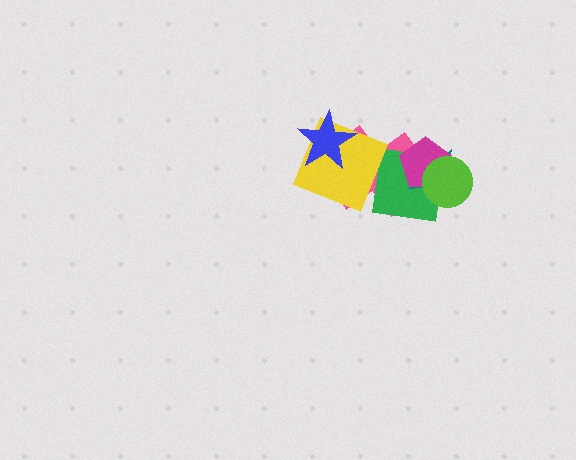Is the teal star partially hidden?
Yes, it is partially covered by another shape.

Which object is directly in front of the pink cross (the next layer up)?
The green square is directly in front of the pink cross.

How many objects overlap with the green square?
5 objects overlap with the green square.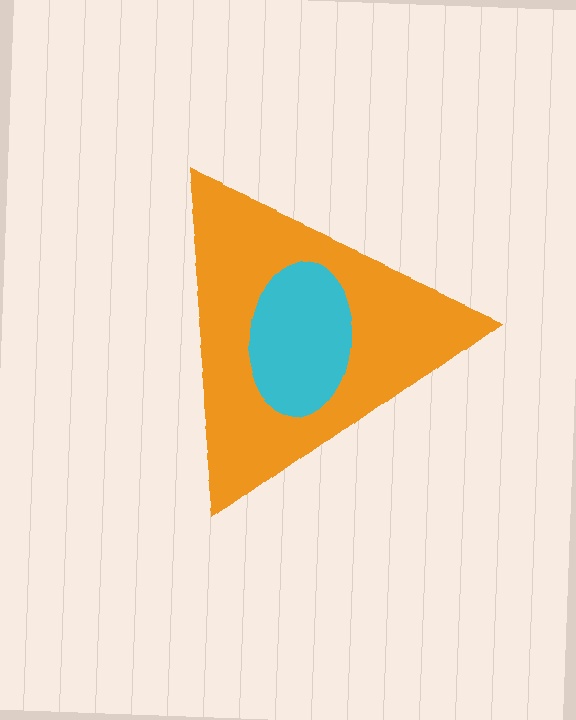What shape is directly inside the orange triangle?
The cyan ellipse.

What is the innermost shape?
The cyan ellipse.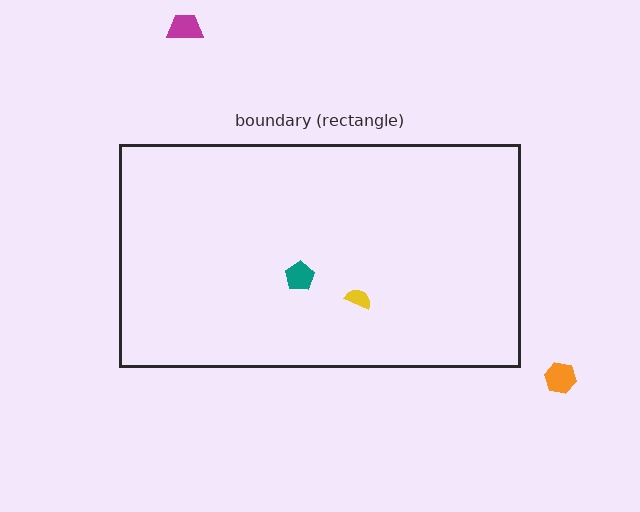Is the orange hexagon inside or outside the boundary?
Outside.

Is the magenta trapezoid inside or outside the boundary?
Outside.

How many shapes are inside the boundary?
2 inside, 2 outside.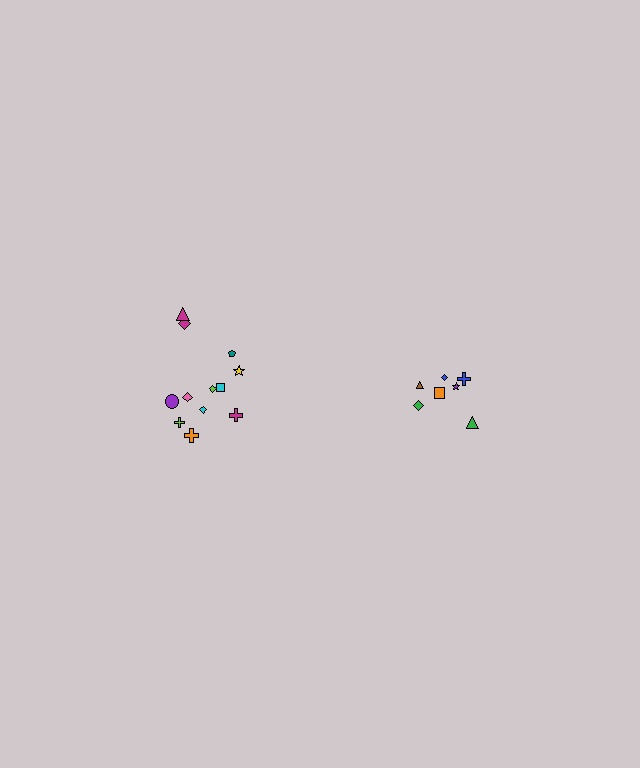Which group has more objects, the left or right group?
The left group.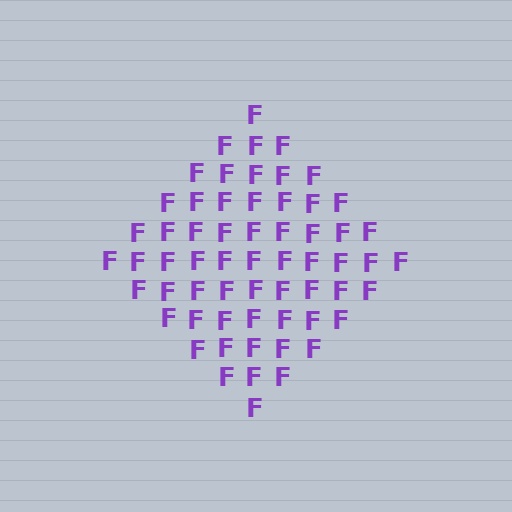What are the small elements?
The small elements are letter F's.